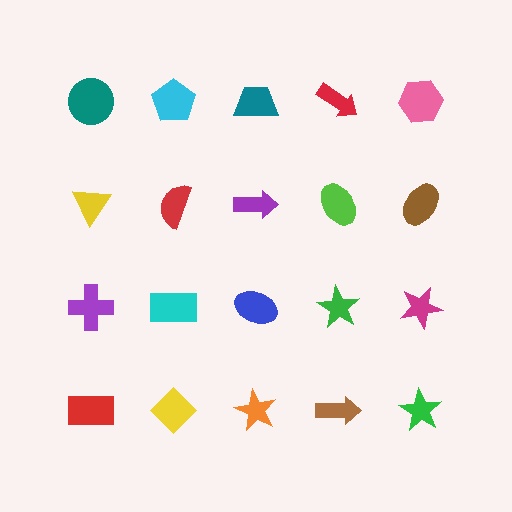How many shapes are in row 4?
5 shapes.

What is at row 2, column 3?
A purple arrow.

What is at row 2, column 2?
A red semicircle.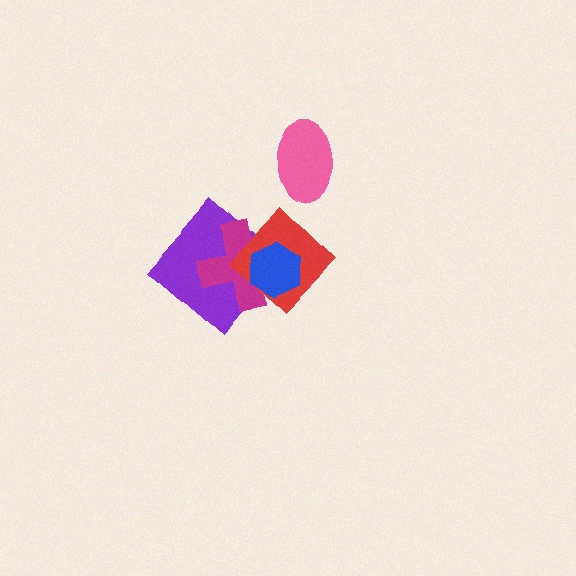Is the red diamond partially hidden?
Yes, it is partially covered by another shape.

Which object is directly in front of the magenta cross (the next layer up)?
The red diamond is directly in front of the magenta cross.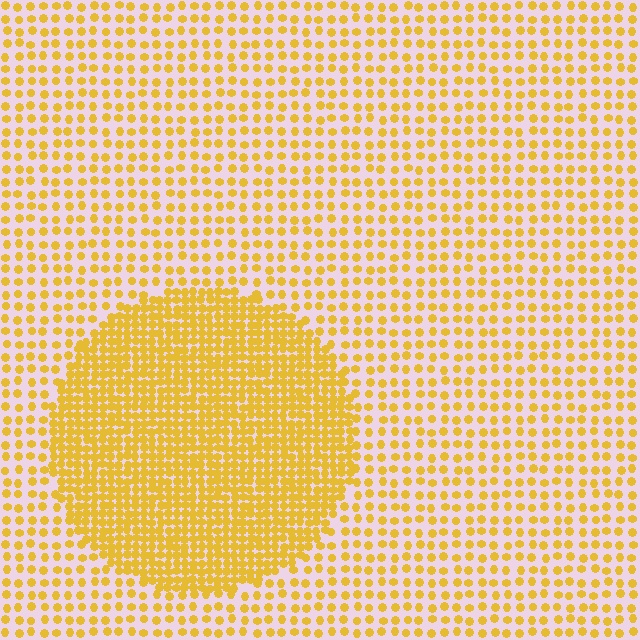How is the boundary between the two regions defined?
The boundary is defined by a change in element density (approximately 2.3x ratio). All elements are the same color, size, and shape.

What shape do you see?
I see a circle.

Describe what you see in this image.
The image contains small yellow elements arranged at two different densities. A circle-shaped region is visible where the elements are more densely packed than the surrounding area.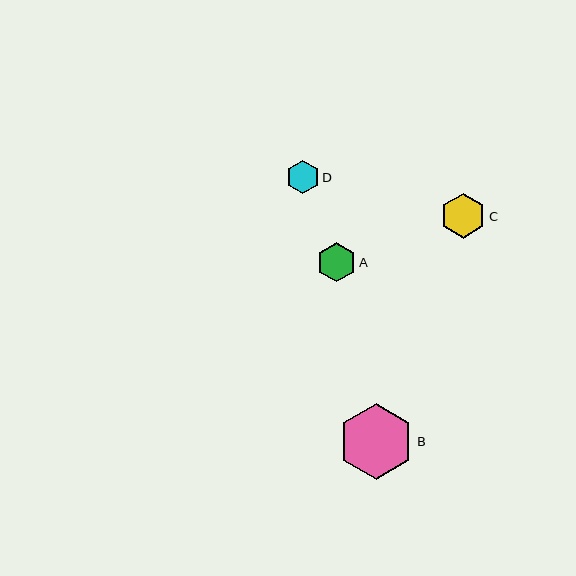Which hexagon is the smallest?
Hexagon D is the smallest with a size of approximately 33 pixels.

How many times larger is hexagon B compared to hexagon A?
Hexagon B is approximately 2.0 times the size of hexagon A.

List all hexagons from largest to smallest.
From largest to smallest: B, C, A, D.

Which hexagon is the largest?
Hexagon B is the largest with a size of approximately 76 pixels.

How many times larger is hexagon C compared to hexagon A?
Hexagon C is approximately 1.2 times the size of hexagon A.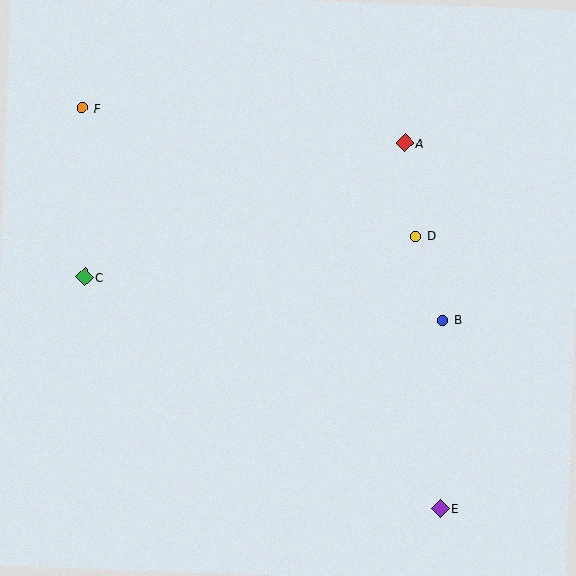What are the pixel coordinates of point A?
Point A is at (405, 143).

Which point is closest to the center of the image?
Point D at (416, 236) is closest to the center.